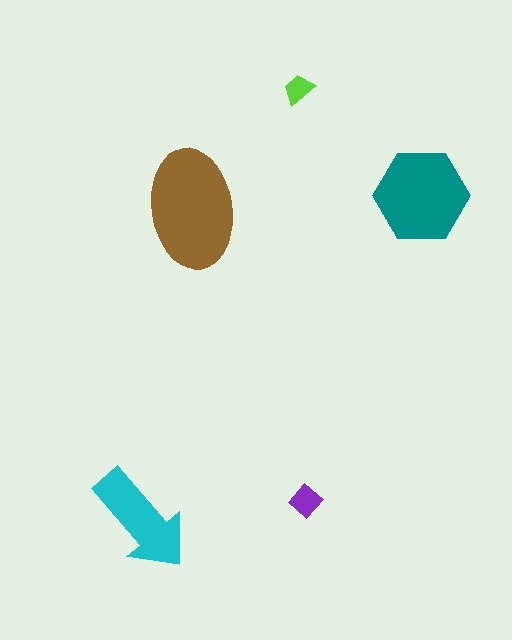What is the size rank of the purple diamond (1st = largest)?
4th.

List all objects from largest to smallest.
The brown ellipse, the teal hexagon, the cyan arrow, the purple diamond, the lime trapezoid.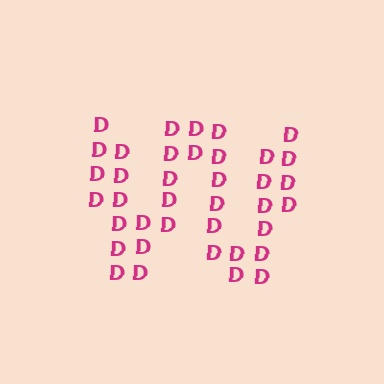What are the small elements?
The small elements are letter D's.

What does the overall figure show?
The overall figure shows the letter W.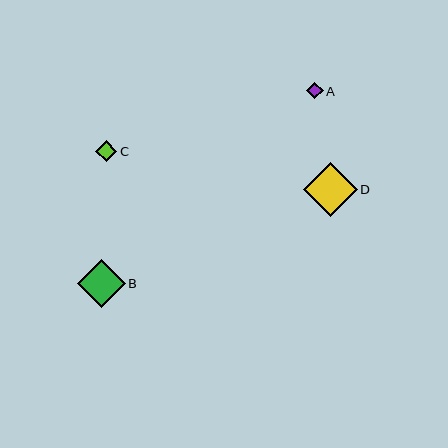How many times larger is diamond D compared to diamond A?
Diamond D is approximately 3.3 times the size of diamond A.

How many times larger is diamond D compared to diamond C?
Diamond D is approximately 2.6 times the size of diamond C.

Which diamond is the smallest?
Diamond A is the smallest with a size of approximately 16 pixels.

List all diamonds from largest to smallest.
From largest to smallest: D, B, C, A.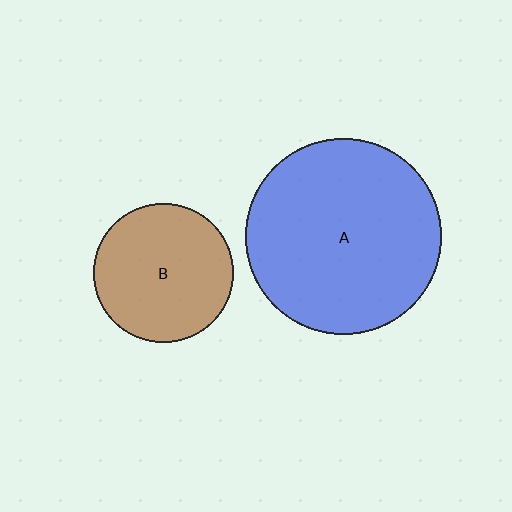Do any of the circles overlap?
No, none of the circles overlap.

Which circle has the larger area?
Circle A (blue).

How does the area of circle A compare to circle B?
Approximately 2.0 times.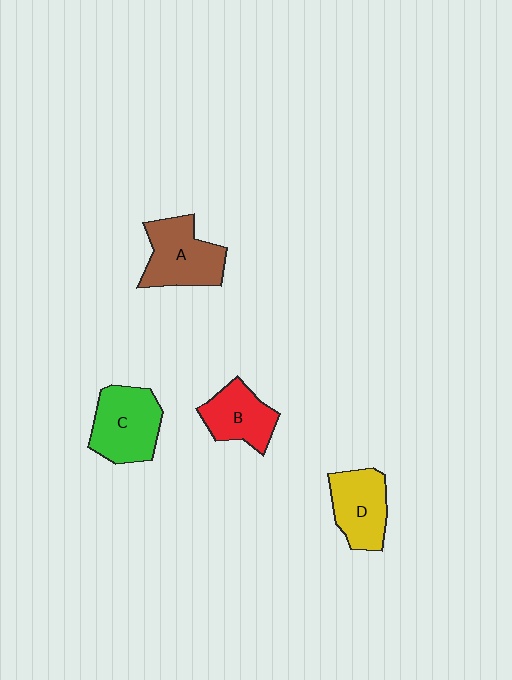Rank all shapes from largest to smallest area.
From largest to smallest: C (green), A (brown), D (yellow), B (red).